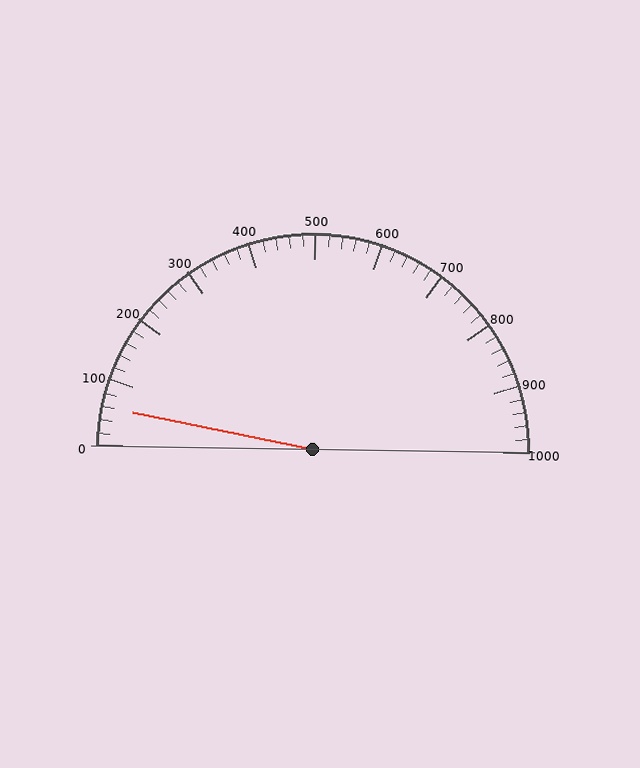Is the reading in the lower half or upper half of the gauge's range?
The reading is in the lower half of the range (0 to 1000).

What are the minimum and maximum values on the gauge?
The gauge ranges from 0 to 1000.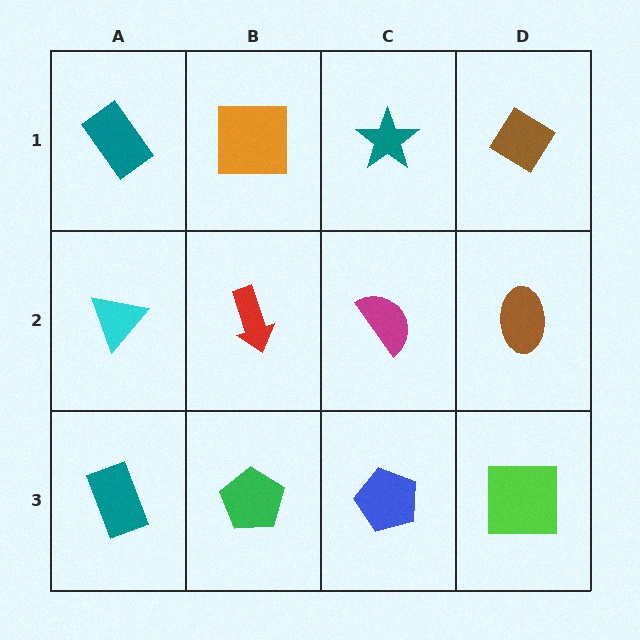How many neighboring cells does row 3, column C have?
3.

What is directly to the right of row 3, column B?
A blue pentagon.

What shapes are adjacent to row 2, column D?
A brown diamond (row 1, column D), a lime square (row 3, column D), a magenta semicircle (row 2, column C).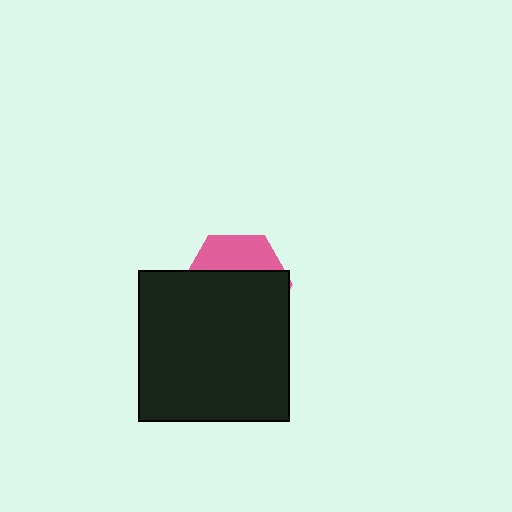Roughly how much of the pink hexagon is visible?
A small part of it is visible (roughly 32%).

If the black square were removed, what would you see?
You would see the complete pink hexagon.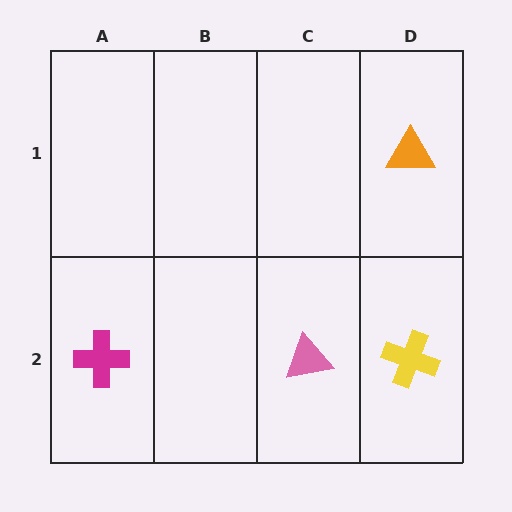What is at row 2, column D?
A yellow cross.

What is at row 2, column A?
A magenta cross.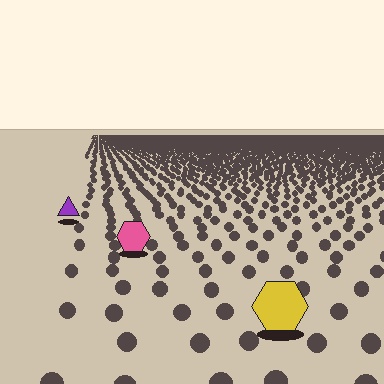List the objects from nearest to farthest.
From nearest to farthest: the yellow hexagon, the pink hexagon, the purple triangle.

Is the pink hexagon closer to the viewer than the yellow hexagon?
No. The yellow hexagon is closer — you can tell from the texture gradient: the ground texture is coarser near it.